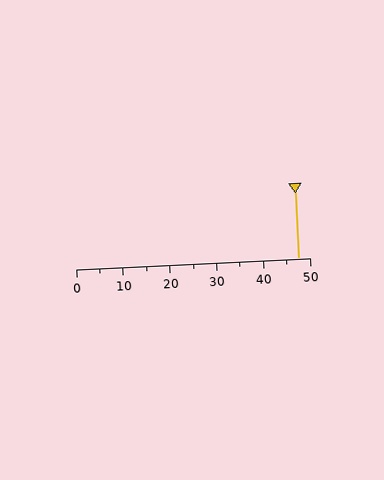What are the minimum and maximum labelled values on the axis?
The axis runs from 0 to 50.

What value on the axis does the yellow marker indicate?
The marker indicates approximately 47.5.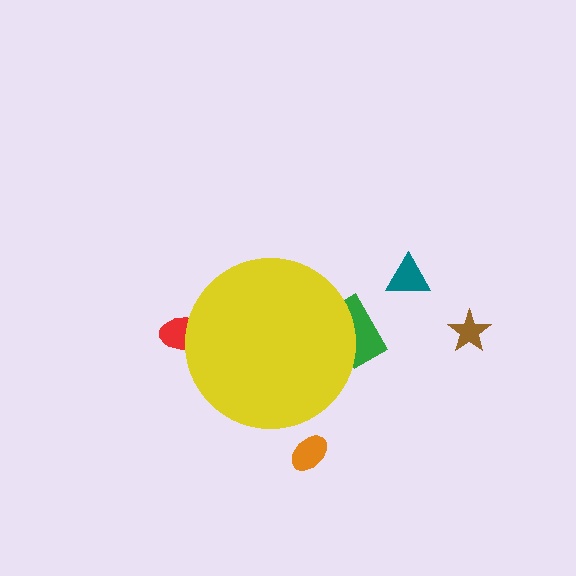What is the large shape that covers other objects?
A yellow circle.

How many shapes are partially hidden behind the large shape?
2 shapes are partially hidden.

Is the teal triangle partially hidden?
No, the teal triangle is fully visible.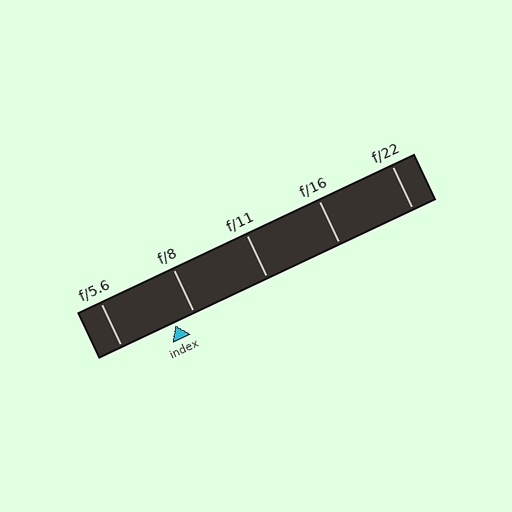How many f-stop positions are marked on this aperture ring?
There are 5 f-stop positions marked.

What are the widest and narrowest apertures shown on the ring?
The widest aperture shown is f/5.6 and the narrowest is f/22.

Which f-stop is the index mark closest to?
The index mark is closest to f/8.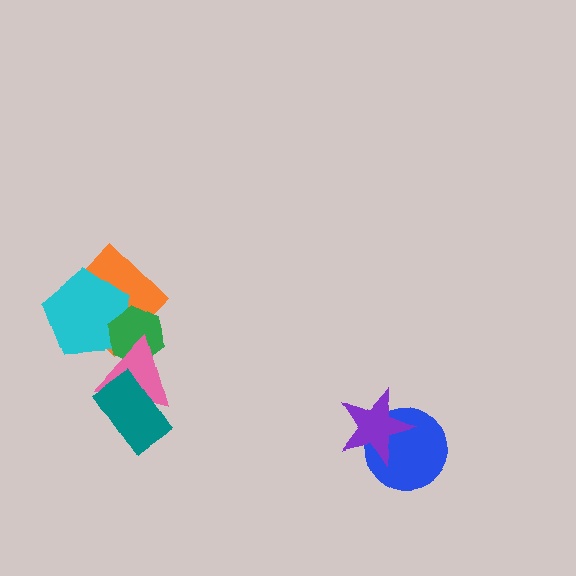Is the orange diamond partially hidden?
Yes, it is partially covered by another shape.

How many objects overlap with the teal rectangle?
1 object overlaps with the teal rectangle.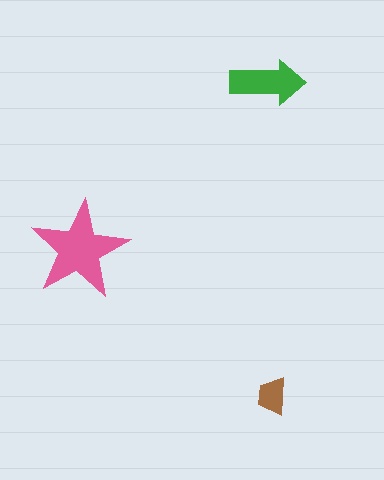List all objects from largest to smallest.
The pink star, the green arrow, the brown trapezoid.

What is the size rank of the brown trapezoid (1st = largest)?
3rd.